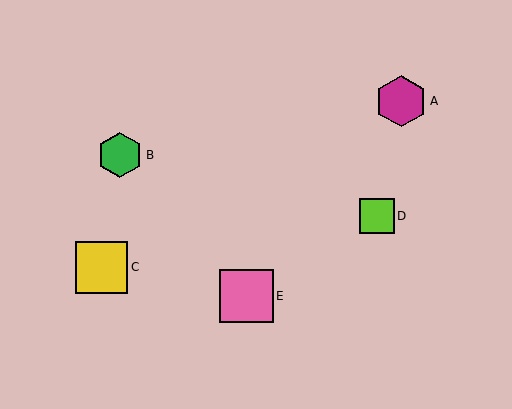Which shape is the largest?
The pink square (labeled E) is the largest.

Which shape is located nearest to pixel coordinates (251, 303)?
The pink square (labeled E) at (246, 296) is nearest to that location.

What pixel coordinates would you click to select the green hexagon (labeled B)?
Click at (120, 155) to select the green hexagon B.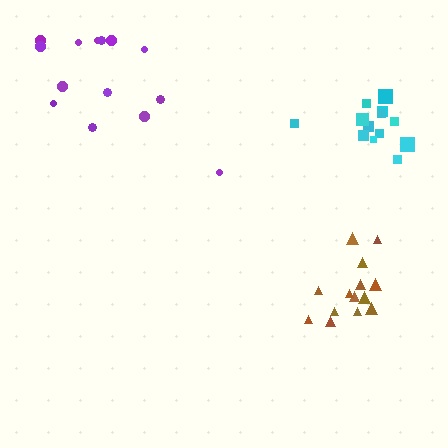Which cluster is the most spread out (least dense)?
Purple.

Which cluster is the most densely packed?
Brown.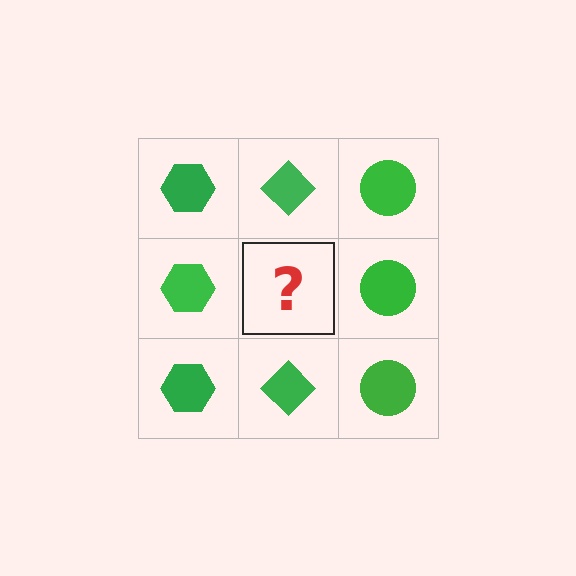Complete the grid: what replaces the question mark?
The question mark should be replaced with a green diamond.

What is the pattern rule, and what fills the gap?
The rule is that each column has a consistent shape. The gap should be filled with a green diamond.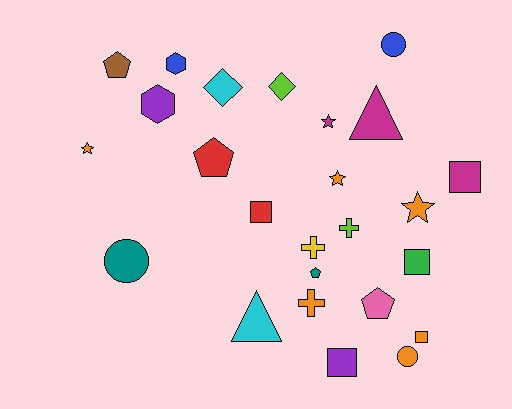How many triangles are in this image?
There are 2 triangles.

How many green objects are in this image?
There is 1 green object.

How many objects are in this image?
There are 25 objects.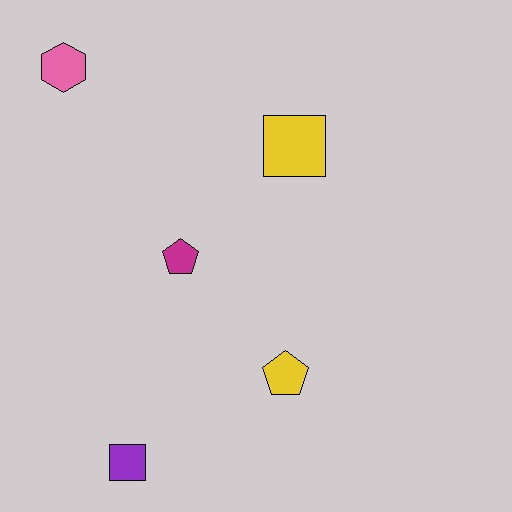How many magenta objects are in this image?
There is 1 magenta object.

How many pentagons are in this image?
There are 2 pentagons.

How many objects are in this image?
There are 5 objects.